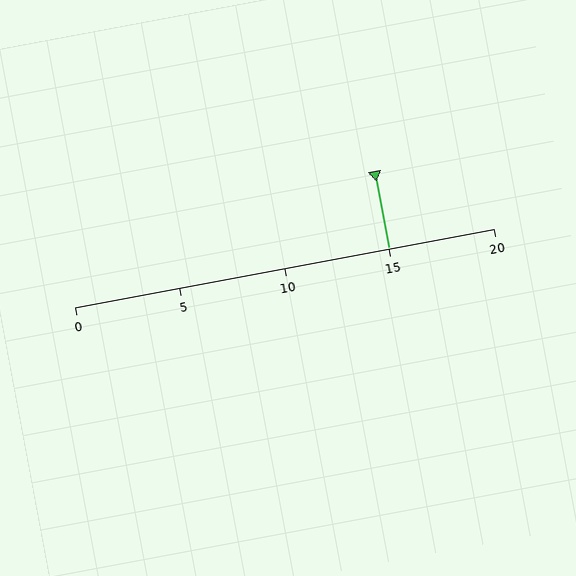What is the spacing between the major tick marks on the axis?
The major ticks are spaced 5 apart.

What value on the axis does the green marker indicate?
The marker indicates approximately 15.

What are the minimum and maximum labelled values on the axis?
The axis runs from 0 to 20.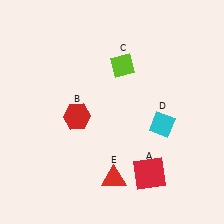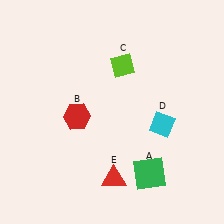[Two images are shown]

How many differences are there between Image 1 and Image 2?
There is 1 difference between the two images.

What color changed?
The square (A) changed from red in Image 1 to green in Image 2.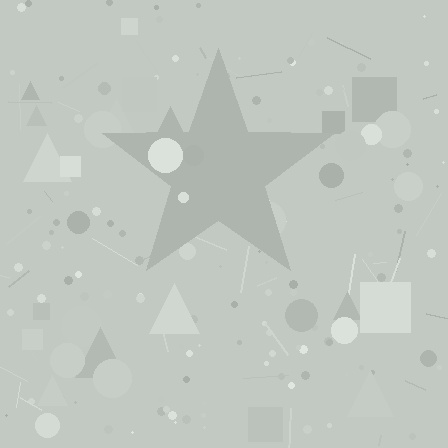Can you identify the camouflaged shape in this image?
The camouflaged shape is a star.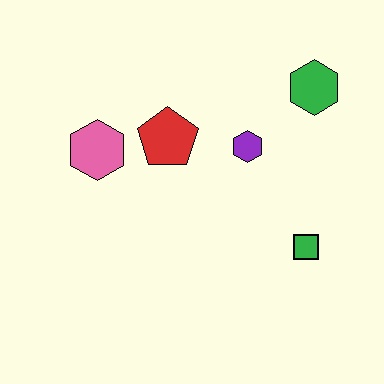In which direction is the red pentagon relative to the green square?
The red pentagon is to the left of the green square.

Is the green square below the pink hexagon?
Yes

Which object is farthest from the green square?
The pink hexagon is farthest from the green square.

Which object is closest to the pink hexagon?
The red pentagon is closest to the pink hexagon.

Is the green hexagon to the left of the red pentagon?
No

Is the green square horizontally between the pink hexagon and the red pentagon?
No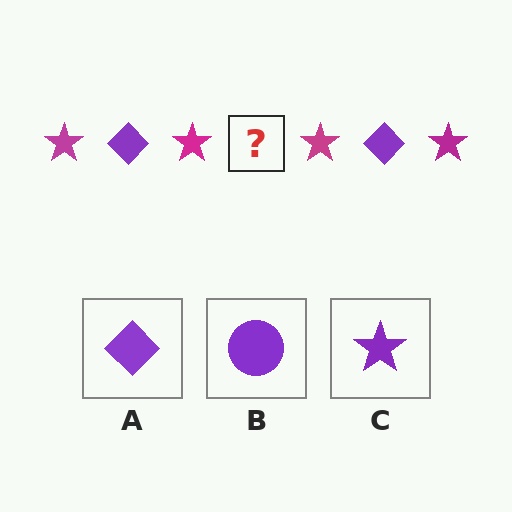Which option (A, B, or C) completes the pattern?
A.